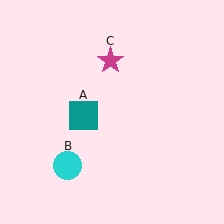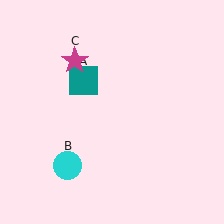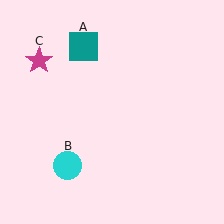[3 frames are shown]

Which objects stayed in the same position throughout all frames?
Cyan circle (object B) remained stationary.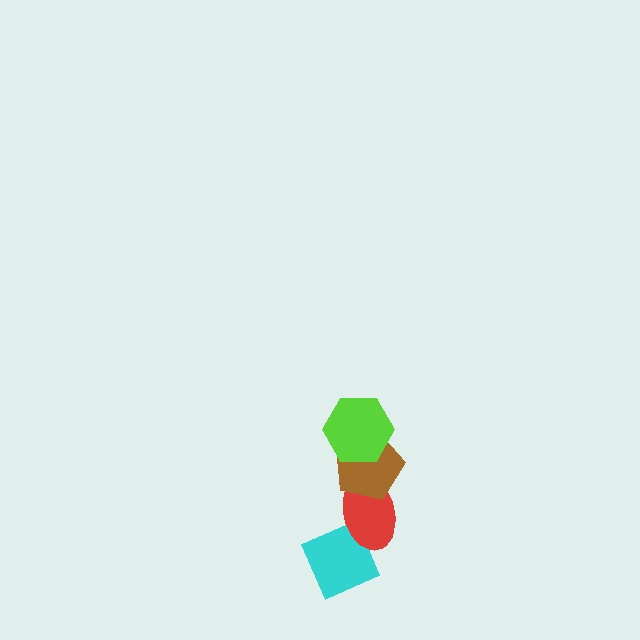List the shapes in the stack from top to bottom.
From top to bottom: the lime hexagon, the brown pentagon, the red ellipse, the cyan diamond.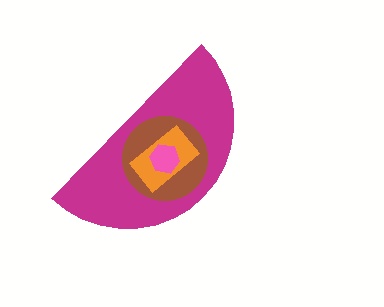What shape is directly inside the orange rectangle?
The pink hexagon.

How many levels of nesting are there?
4.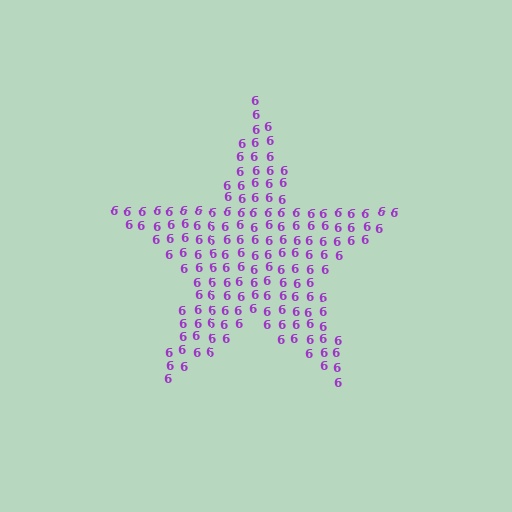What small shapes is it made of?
It is made of small digit 6's.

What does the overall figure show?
The overall figure shows a star.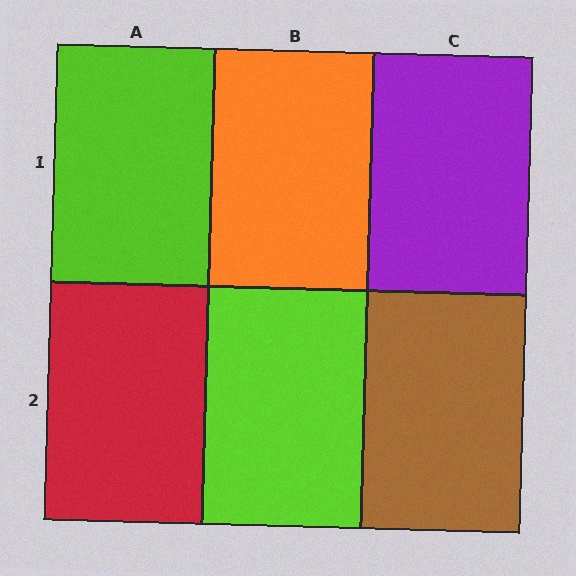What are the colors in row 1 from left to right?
Lime, orange, purple.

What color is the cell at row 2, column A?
Red.